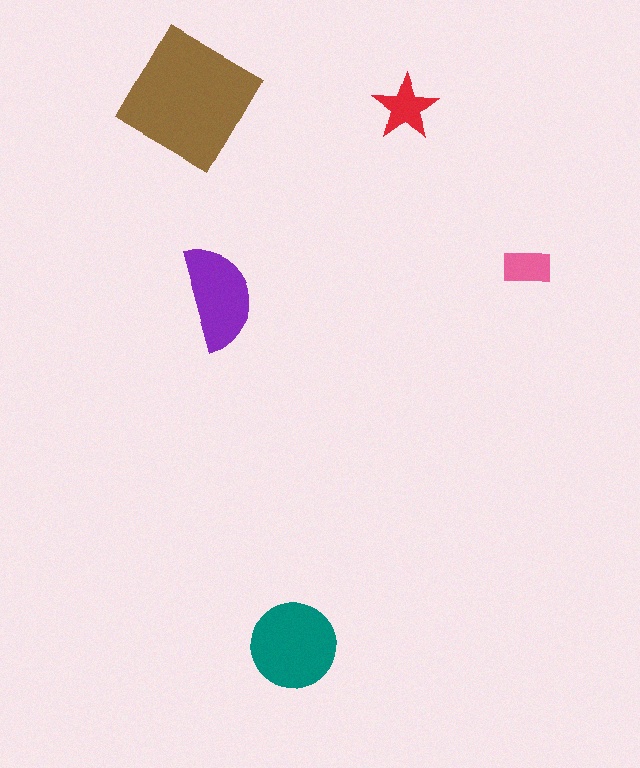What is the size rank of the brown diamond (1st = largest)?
1st.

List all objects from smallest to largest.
The pink rectangle, the red star, the purple semicircle, the teal circle, the brown diamond.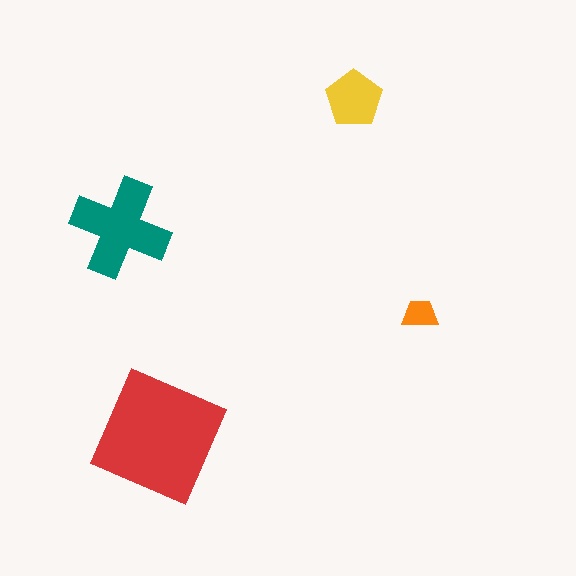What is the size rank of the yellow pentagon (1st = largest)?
3rd.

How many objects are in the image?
There are 4 objects in the image.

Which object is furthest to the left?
The teal cross is leftmost.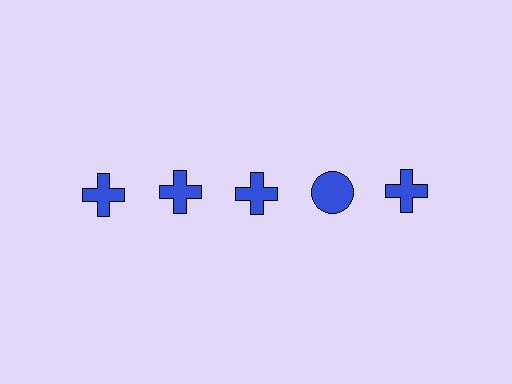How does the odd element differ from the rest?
It has a different shape: circle instead of cross.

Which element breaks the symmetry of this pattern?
The blue circle in the top row, second from right column breaks the symmetry. All other shapes are blue crosses.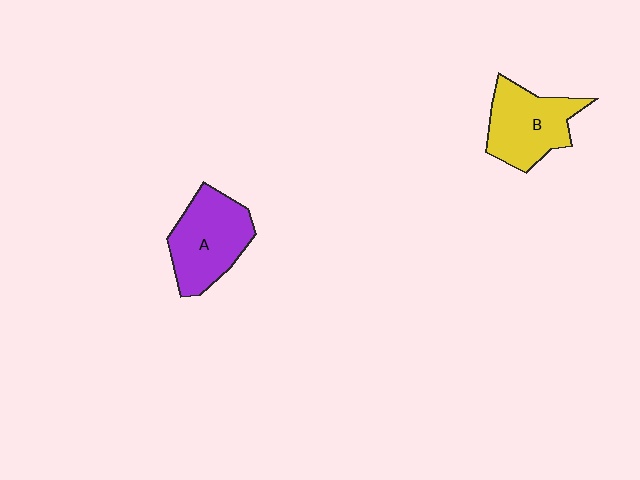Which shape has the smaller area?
Shape B (yellow).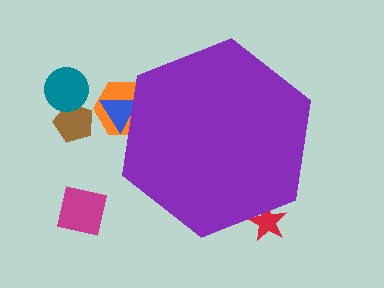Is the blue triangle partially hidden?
Yes, the blue triangle is partially hidden behind the purple hexagon.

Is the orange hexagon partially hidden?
Yes, the orange hexagon is partially hidden behind the purple hexagon.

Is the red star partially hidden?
Yes, the red star is partially hidden behind the purple hexagon.